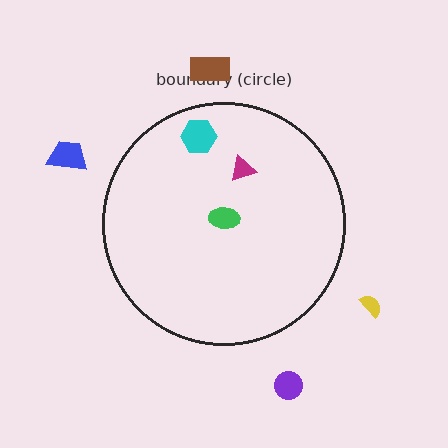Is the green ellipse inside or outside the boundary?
Inside.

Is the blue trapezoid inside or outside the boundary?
Outside.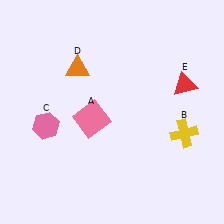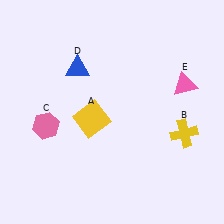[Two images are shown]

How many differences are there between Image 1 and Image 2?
There are 3 differences between the two images.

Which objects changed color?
A changed from pink to yellow. D changed from orange to blue. E changed from red to pink.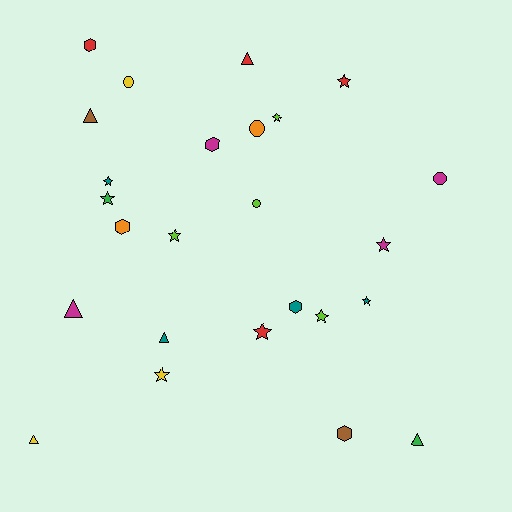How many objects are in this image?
There are 25 objects.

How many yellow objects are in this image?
There are 3 yellow objects.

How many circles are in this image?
There are 4 circles.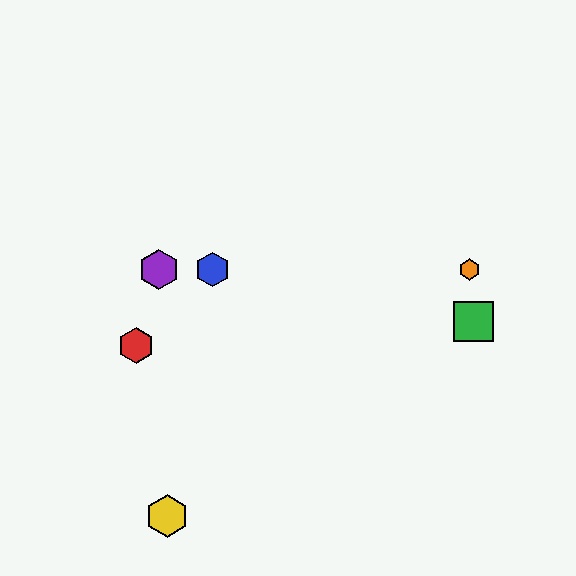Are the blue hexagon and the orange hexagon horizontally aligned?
Yes, both are at y≈269.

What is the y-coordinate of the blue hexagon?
The blue hexagon is at y≈269.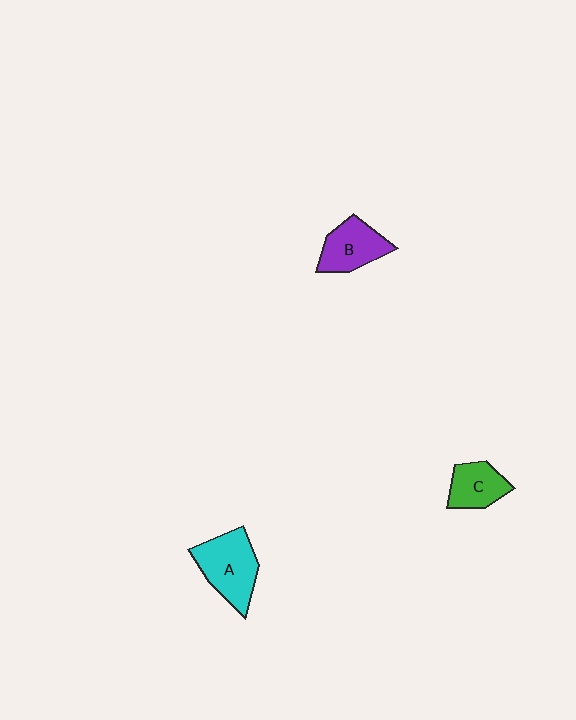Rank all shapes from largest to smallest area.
From largest to smallest: A (cyan), B (purple), C (green).